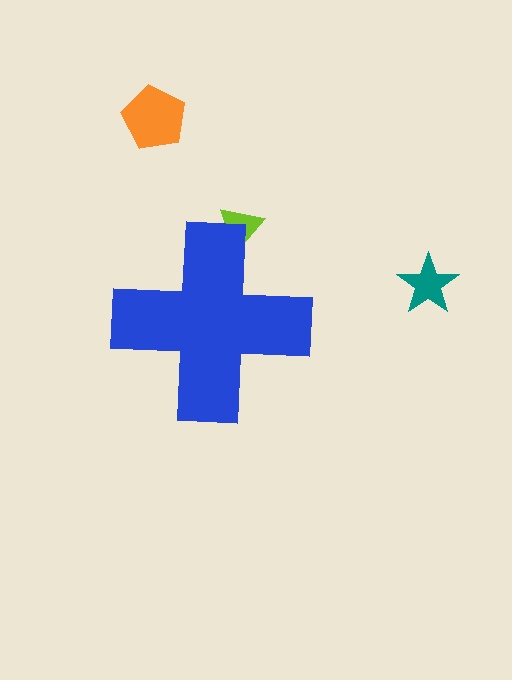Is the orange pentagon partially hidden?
No, the orange pentagon is fully visible.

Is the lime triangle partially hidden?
Yes, the lime triangle is partially hidden behind the blue cross.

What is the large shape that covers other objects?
A blue cross.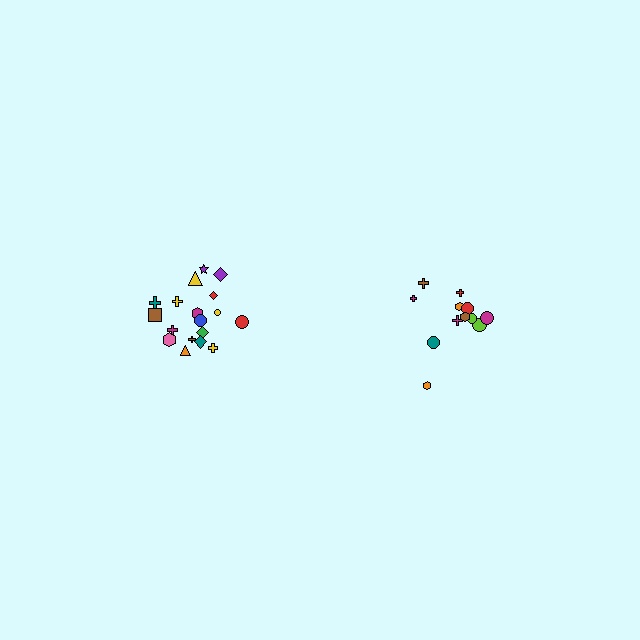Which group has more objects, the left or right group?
The left group.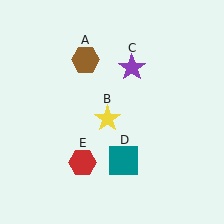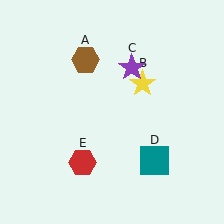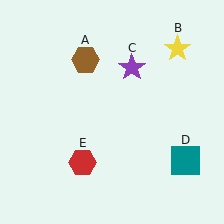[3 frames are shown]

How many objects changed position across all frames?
2 objects changed position: yellow star (object B), teal square (object D).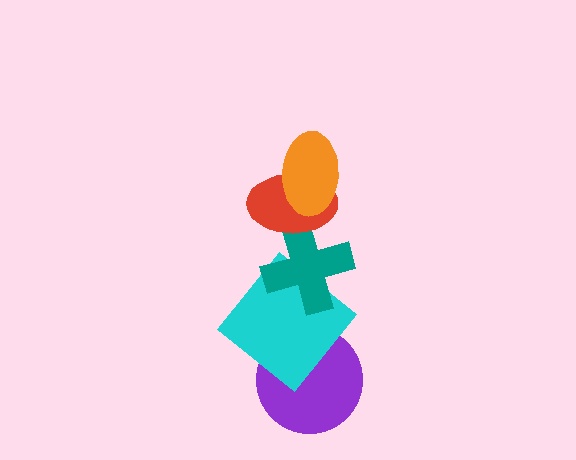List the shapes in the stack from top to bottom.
From top to bottom: the orange ellipse, the red ellipse, the teal cross, the cyan diamond, the purple circle.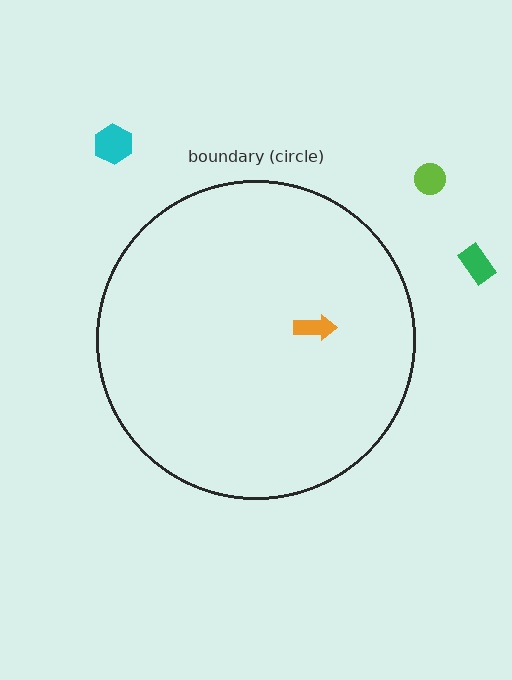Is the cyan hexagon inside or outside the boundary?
Outside.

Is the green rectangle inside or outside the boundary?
Outside.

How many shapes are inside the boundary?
1 inside, 3 outside.